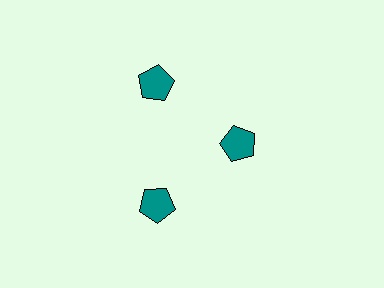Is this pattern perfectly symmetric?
No. The 3 teal pentagons are arranged in a ring, but one element near the 3 o'clock position is pulled inward toward the center, breaking the 3-fold rotational symmetry.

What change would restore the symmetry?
The symmetry would be restored by moving it outward, back onto the ring so that all 3 pentagons sit at equal angles and equal distance from the center.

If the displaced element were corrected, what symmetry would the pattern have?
It would have 3-fold rotational symmetry — the pattern would map onto itself every 120 degrees.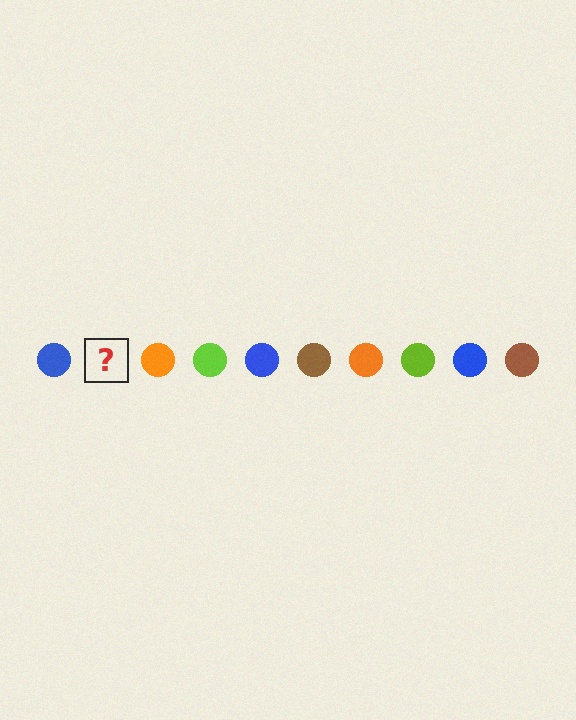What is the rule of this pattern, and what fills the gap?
The rule is that the pattern cycles through blue, brown, orange, lime circles. The gap should be filled with a brown circle.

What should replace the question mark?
The question mark should be replaced with a brown circle.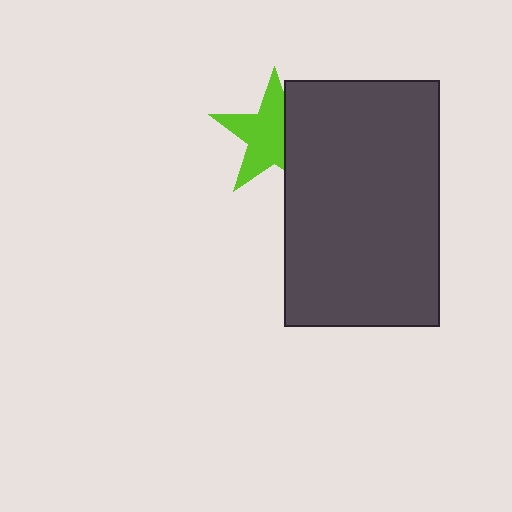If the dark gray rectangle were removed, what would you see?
You would see the complete lime star.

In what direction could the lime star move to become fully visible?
The lime star could move left. That would shift it out from behind the dark gray rectangle entirely.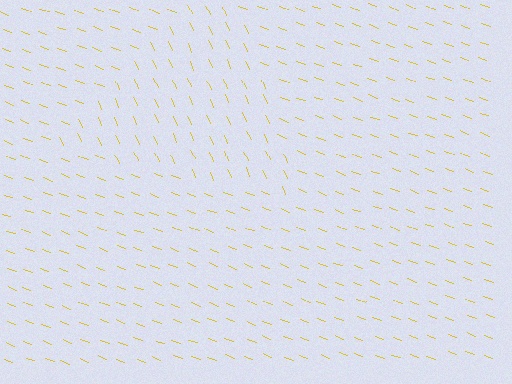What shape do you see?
I see a triangle.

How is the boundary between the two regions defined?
The boundary is defined purely by a change in line orientation (approximately 45 degrees difference). All lines are the same color and thickness.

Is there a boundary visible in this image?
Yes, there is a texture boundary formed by a change in line orientation.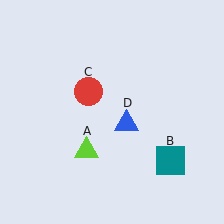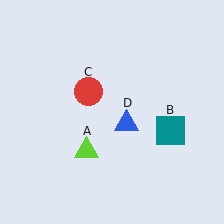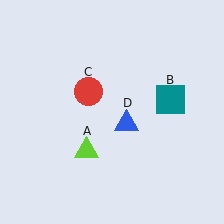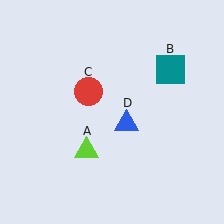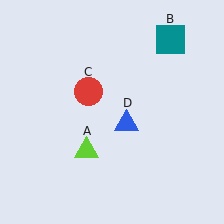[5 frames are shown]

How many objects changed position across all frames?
1 object changed position: teal square (object B).